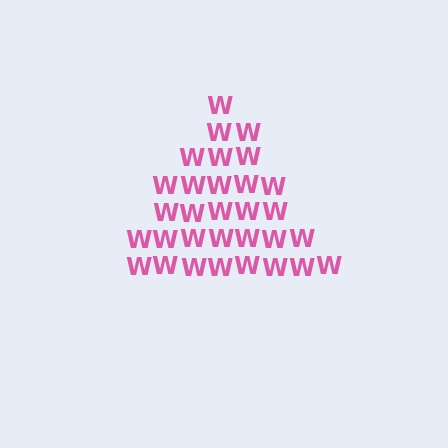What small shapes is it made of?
It is made of small letter W's.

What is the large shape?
The large shape is a triangle.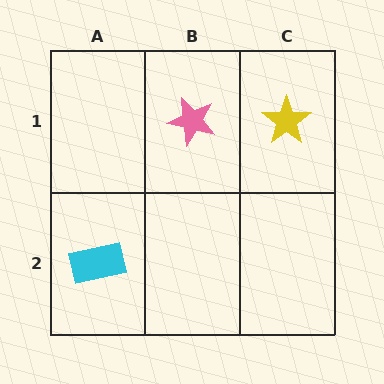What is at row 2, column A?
A cyan rectangle.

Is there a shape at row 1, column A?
No, that cell is empty.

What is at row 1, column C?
A yellow star.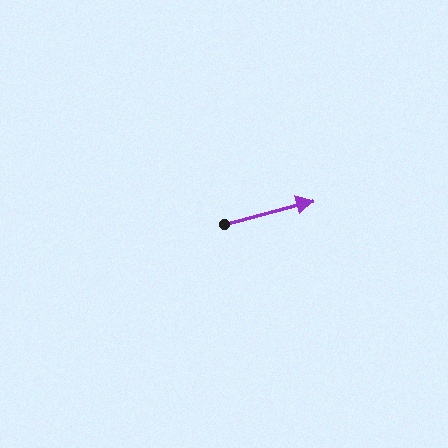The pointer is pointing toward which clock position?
Roughly 3 o'clock.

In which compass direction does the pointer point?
East.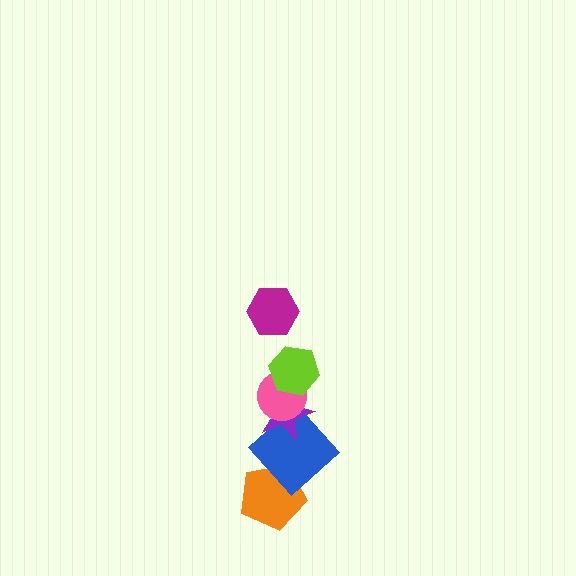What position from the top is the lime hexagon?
The lime hexagon is 2nd from the top.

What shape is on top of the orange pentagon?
The blue diamond is on top of the orange pentagon.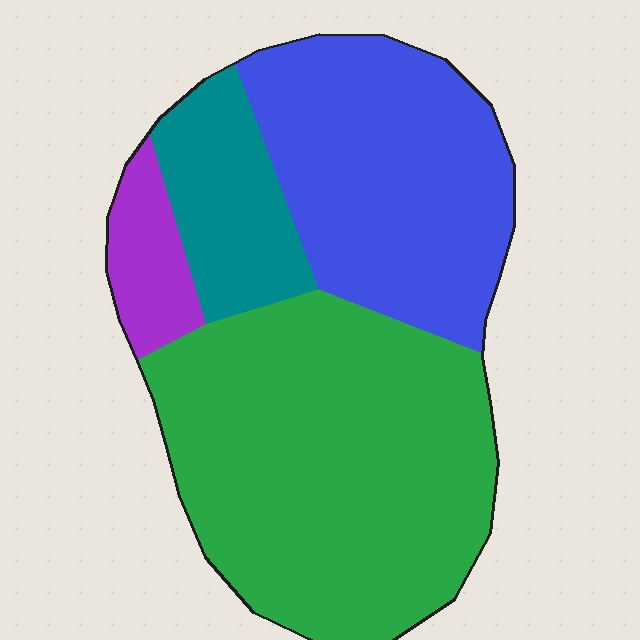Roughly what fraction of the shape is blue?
Blue takes up about one third (1/3) of the shape.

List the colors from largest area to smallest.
From largest to smallest: green, blue, teal, purple.